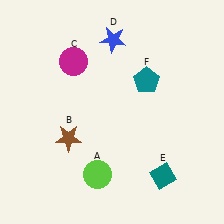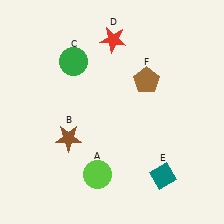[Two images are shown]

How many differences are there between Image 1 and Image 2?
There are 3 differences between the two images.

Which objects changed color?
C changed from magenta to green. D changed from blue to red. F changed from teal to brown.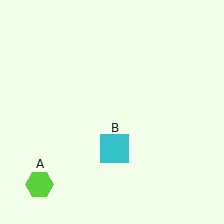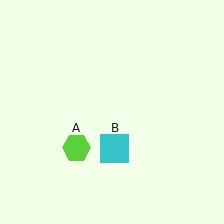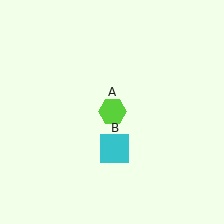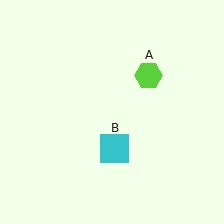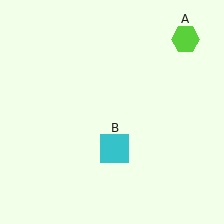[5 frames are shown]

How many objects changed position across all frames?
1 object changed position: lime hexagon (object A).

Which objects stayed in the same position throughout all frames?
Cyan square (object B) remained stationary.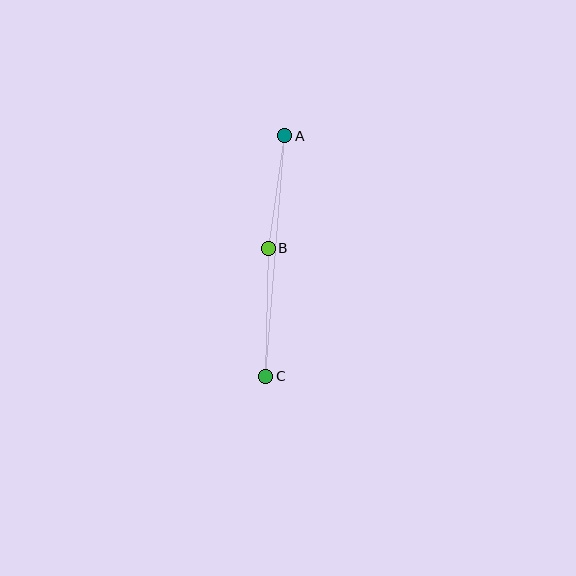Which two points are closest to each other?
Points A and B are closest to each other.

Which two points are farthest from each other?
Points A and C are farthest from each other.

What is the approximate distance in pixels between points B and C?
The distance between B and C is approximately 128 pixels.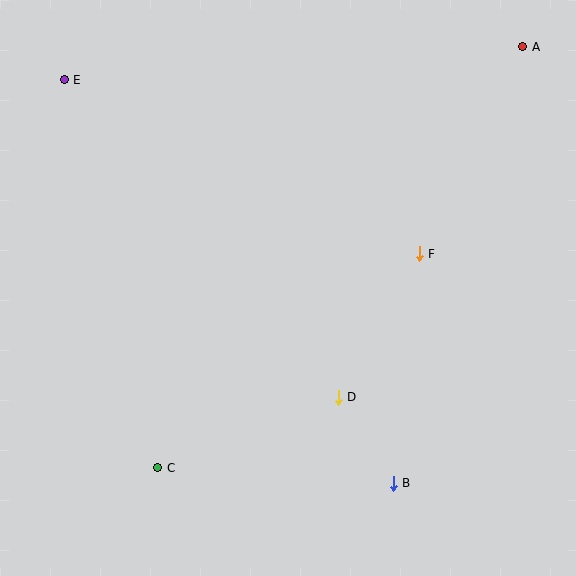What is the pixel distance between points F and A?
The distance between F and A is 231 pixels.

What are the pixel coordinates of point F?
Point F is at (419, 254).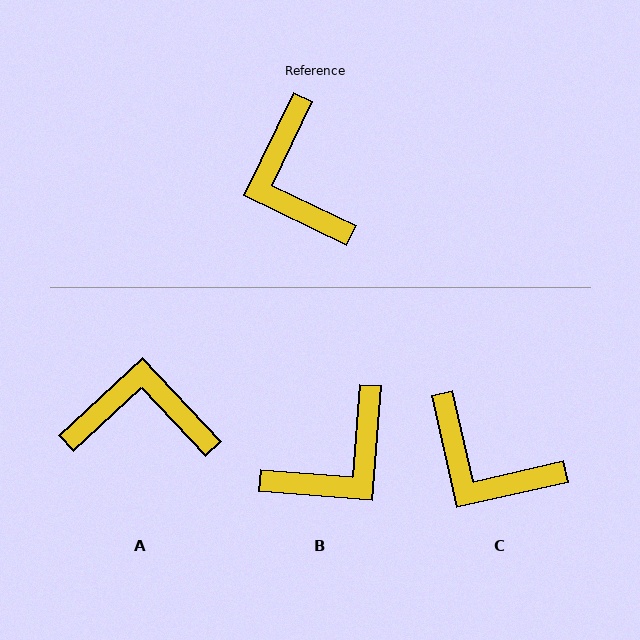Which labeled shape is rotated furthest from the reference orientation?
B, about 112 degrees away.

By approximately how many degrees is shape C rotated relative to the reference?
Approximately 39 degrees counter-clockwise.